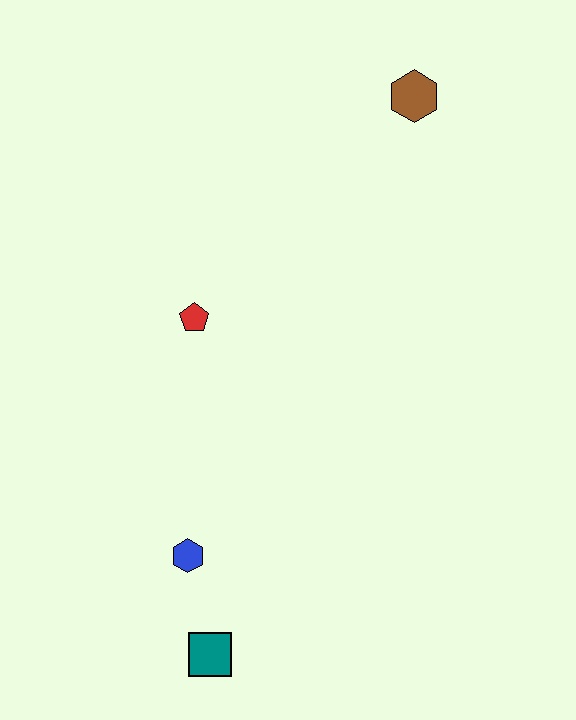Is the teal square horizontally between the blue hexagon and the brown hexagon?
Yes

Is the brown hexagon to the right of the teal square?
Yes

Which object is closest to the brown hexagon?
The red pentagon is closest to the brown hexagon.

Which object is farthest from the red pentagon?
The teal square is farthest from the red pentagon.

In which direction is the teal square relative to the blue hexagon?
The teal square is below the blue hexagon.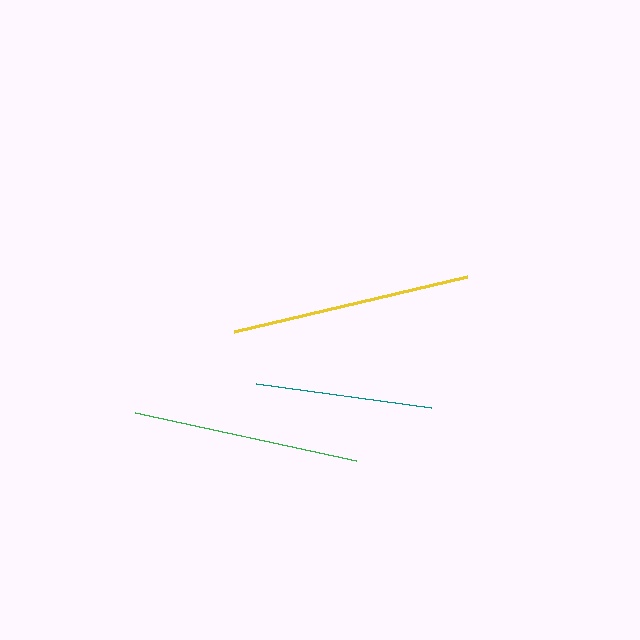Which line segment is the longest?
The yellow line is the longest at approximately 239 pixels.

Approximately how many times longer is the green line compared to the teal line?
The green line is approximately 1.3 times the length of the teal line.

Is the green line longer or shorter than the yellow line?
The yellow line is longer than the green line.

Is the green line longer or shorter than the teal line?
The green line is longer than the teal line.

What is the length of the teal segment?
The teal segment is approximately 177 pixels long.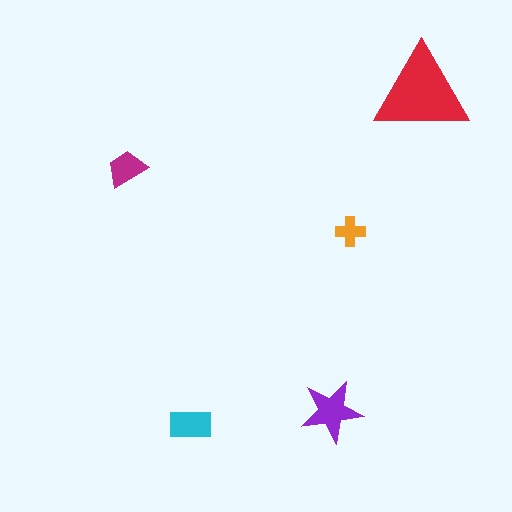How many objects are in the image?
There are 5 objects in the image.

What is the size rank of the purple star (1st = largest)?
2nd.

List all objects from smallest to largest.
The orange cross, the magenta trapezoid, the cyan rectangle, the purple star, the red triangle.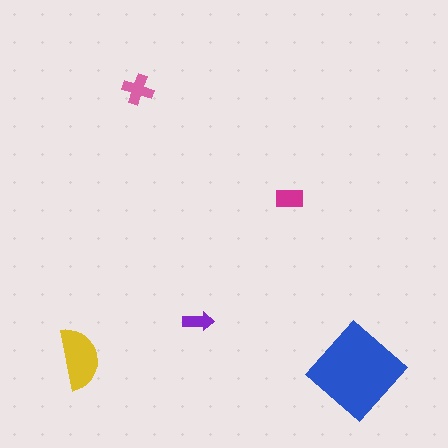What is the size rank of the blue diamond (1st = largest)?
1st.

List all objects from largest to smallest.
The blue diamond, the yellow semicircle, the pink cross, the magenta rectangle, the purple arrow.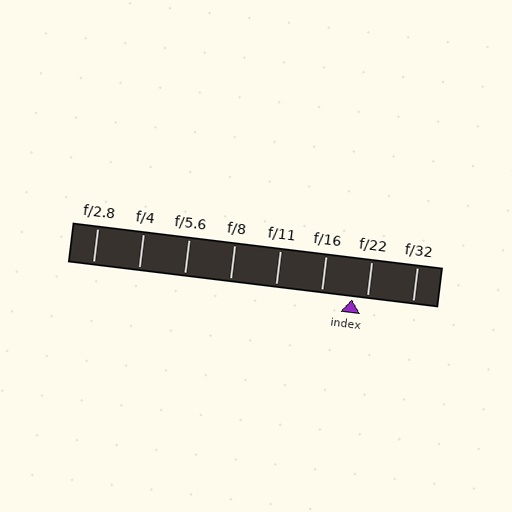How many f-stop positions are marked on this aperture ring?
There are 8 f-stop positions marked.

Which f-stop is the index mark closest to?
The index mark is closest to f/22.